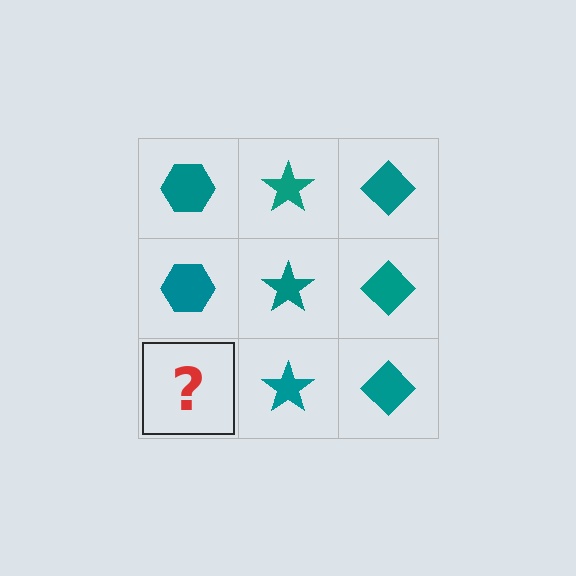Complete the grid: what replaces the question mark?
The question mark should be replaced with a teal hexagon.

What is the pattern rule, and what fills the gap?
The rule is that each column has a consistent shape. The gap should be filled with a teal hexagon.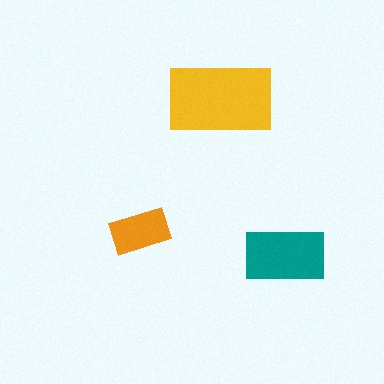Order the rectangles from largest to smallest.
the yellow one, the teal one, the orange one.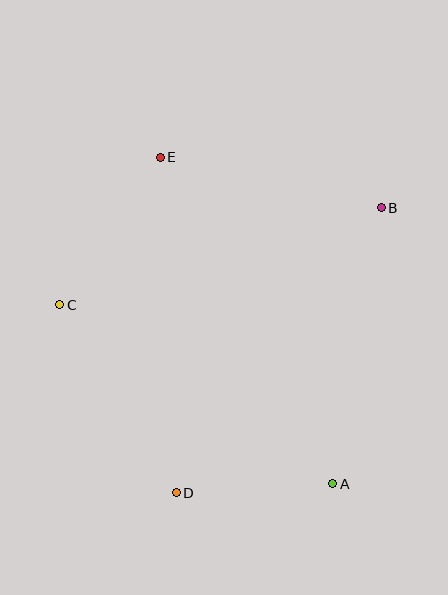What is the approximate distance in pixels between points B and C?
The distance between B and C is approximately 336 pixels.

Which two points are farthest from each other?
Points A and E are farthest from each other.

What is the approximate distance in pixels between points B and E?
The distance between B and E is approximately 227 pixels.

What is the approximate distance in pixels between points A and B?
The distance between A and B is approximately 280 pixels.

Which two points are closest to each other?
Points A and D are closest to each other.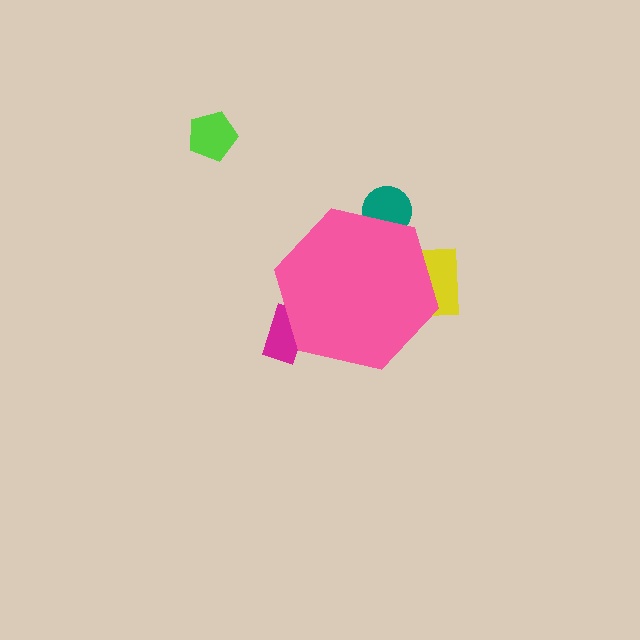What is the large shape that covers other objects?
A pink hexagon.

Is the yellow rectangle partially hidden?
Yes, the yellow rectangle is partially hidden behind the pink hexagon.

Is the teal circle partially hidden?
Yes, the teal circle is partially hidden behind the pink hexagon.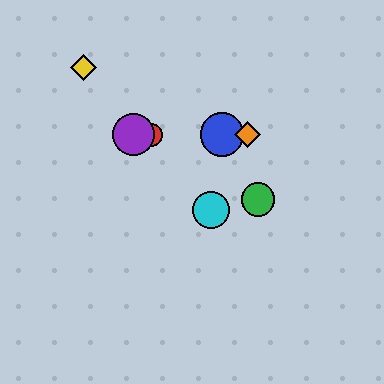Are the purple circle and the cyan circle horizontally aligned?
No, the purple circle is at y≈135 and the cyan circle is at y≈210.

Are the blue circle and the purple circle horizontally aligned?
Yes, both are at y≈135.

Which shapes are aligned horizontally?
The red circle, the blue circle, the purple circle, the orange diamond are aligned horizontally.